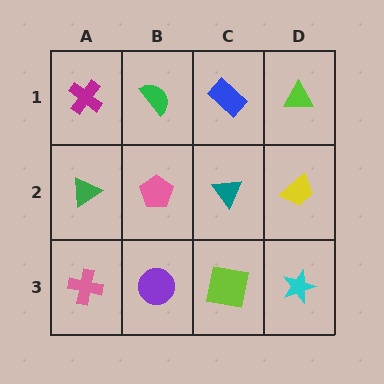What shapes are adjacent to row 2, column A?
A magenta cross (row 1, column A), a pink cross (row 3, column A), a pink pentagon (row 2, column B).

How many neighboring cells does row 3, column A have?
2.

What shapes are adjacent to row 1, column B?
A pink pentagon (row 2, column B), a magenta cross (row 1, column A), a blue rectangle (row 1, column C).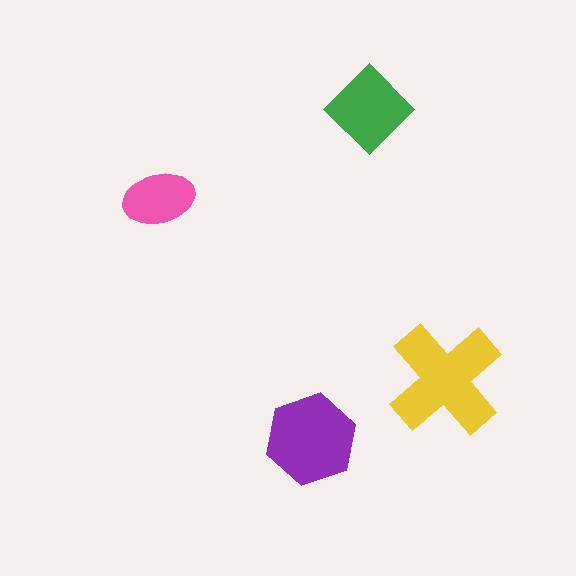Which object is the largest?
The yellow cross.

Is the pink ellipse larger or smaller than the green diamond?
Smaller.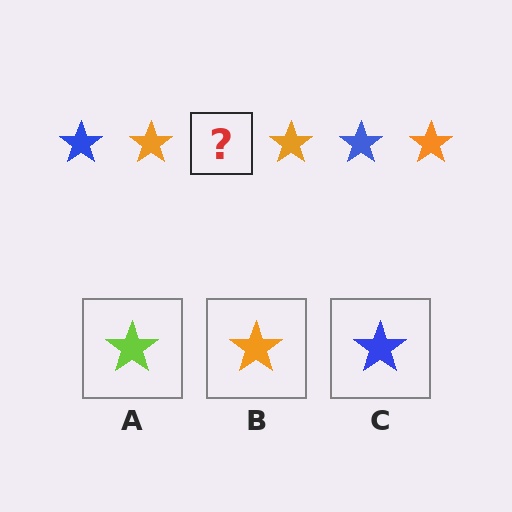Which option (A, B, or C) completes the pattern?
C.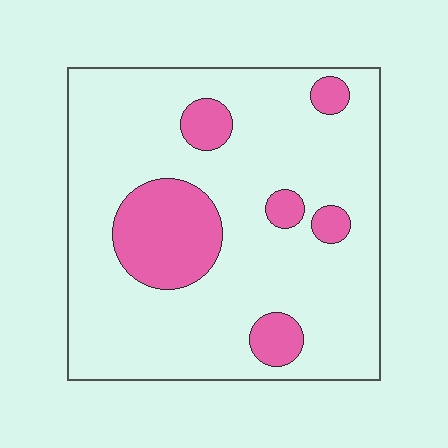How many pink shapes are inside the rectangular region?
6.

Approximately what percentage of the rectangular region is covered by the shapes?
Approximately 20%.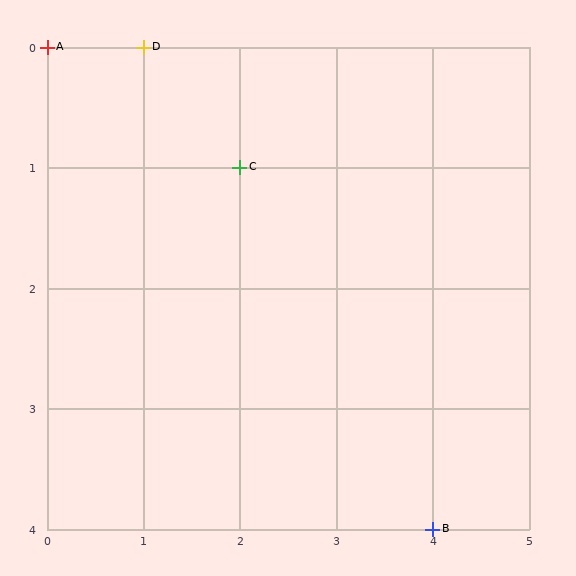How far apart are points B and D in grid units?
Points B and D are 3 columns and 4 rows apart (about 5.0 grid units diagonally).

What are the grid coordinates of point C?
Point C is at grid coordinates (2, 1).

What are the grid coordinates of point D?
Point D is at grid coordinates (1, 0).